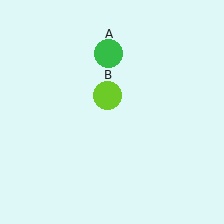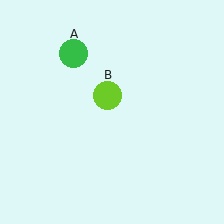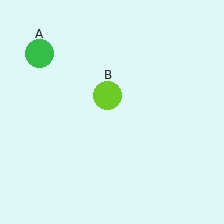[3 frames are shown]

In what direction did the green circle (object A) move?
The green circle (object A) moved left.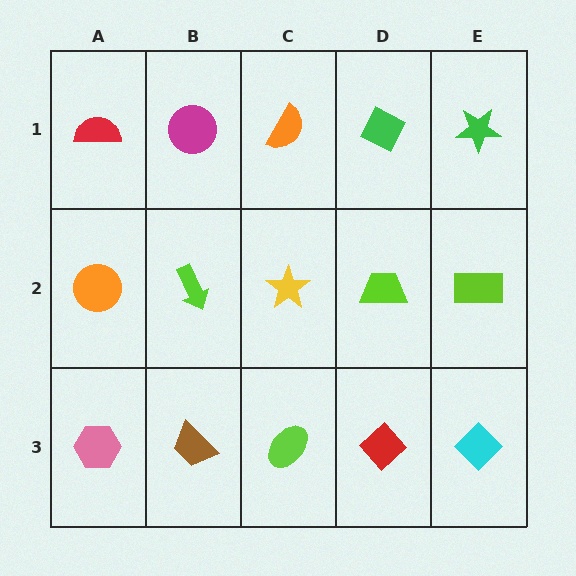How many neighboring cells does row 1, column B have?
3.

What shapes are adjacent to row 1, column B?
A lime arrow (row 2, column B), a red semicircle (row 1, column A), an orange semicircle (row 1, column C).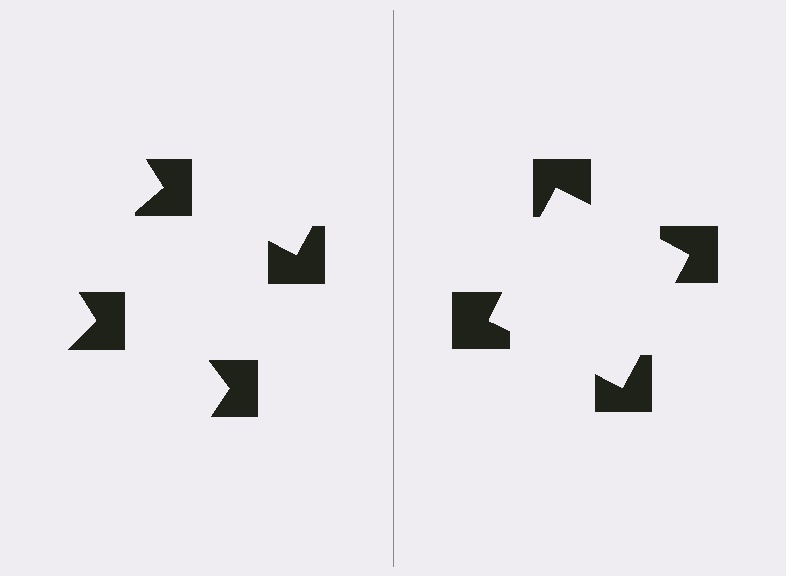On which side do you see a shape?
An illusory square appears on the right side. On the left side the wedge cuts are rotated, so no coherent shape forms.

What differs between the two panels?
The notched squares are positioned identically on both sides; only the wedge orientations differ. On the right they align to a square; on the left they are misaligned.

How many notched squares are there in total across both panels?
8 — 4 on each side.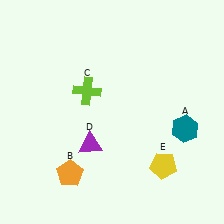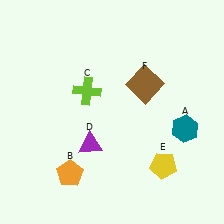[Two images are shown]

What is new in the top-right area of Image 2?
A brown square (F) was added in the top-right area of Image 2.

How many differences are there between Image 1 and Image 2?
There is 1 difference between the two images.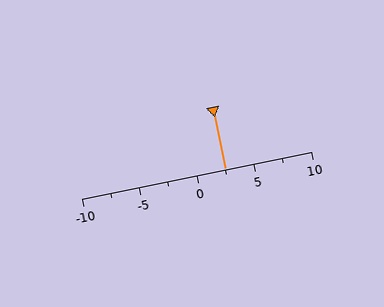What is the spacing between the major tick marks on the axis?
The major ticks are spaced 5 apart.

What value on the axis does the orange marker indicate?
The marker indicates approximately 2.5.